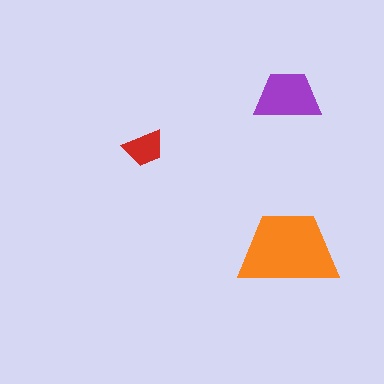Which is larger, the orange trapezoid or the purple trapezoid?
The orange one.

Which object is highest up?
The purple trapezoid is topmost.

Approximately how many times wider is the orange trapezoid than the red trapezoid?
About 2.5 times wider.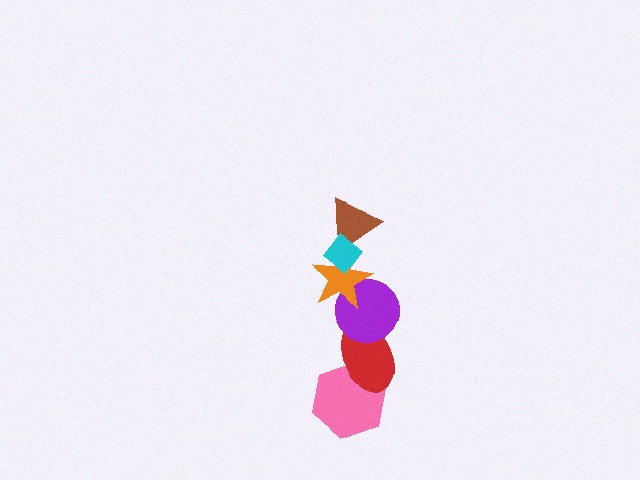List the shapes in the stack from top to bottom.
From top to bottom: the cyan diamond, the brown triangle, the orange star, the purple circle, the red ellipse, the pink hexagon.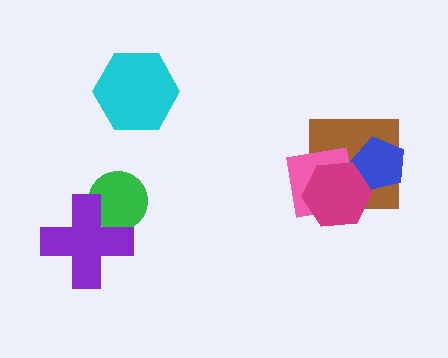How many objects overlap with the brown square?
3 objects overlap with the brown square.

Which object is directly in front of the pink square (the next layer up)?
The blue pentagon is directly in front of the pink square.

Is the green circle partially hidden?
Yes, it is partially covered by another shape.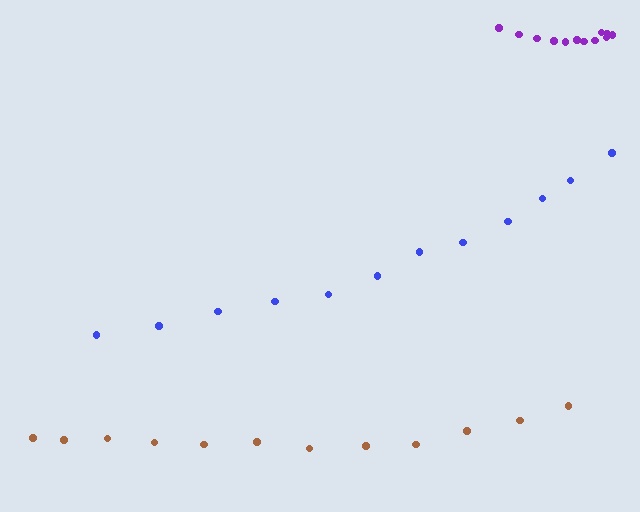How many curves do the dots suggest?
There are 3 distinct paths.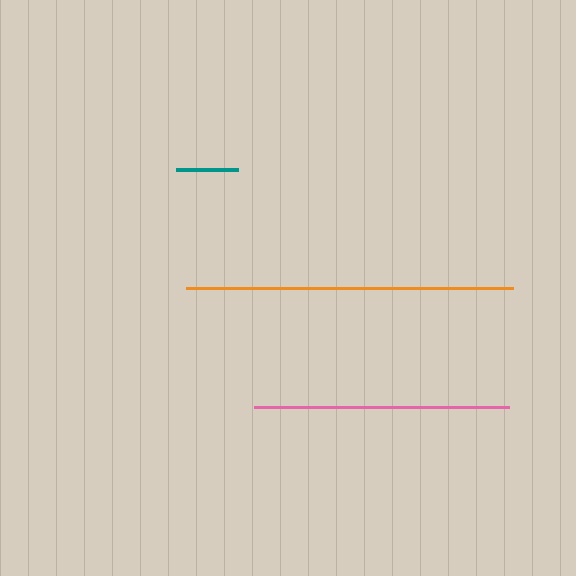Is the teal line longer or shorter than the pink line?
The pink line is longer than the teal line.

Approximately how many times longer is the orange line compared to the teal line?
The orange line is approximately 5.3 times the length of the teal line.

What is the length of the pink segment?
The pink segment is approximately 254 pixels long.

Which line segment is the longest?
The orange line is the longest at approximately 326 pixels.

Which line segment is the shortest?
The teal line is the shortest at approximately 62 pixels.